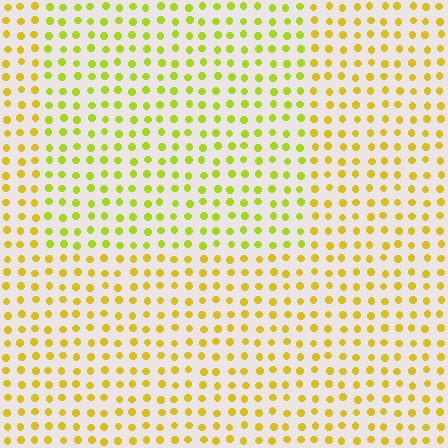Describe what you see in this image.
The image is filled with small yellow elements in a uniform arrangement. A rectangle-shaped region is visible where the elements are tinted to a slightly different hue, forming a subtle color boundary.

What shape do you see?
I see a rectangle.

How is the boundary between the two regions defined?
The boundary is defined purely by a slight shift in hue (about 25 degrees). Spacing, size, and orientation are identical on both sides.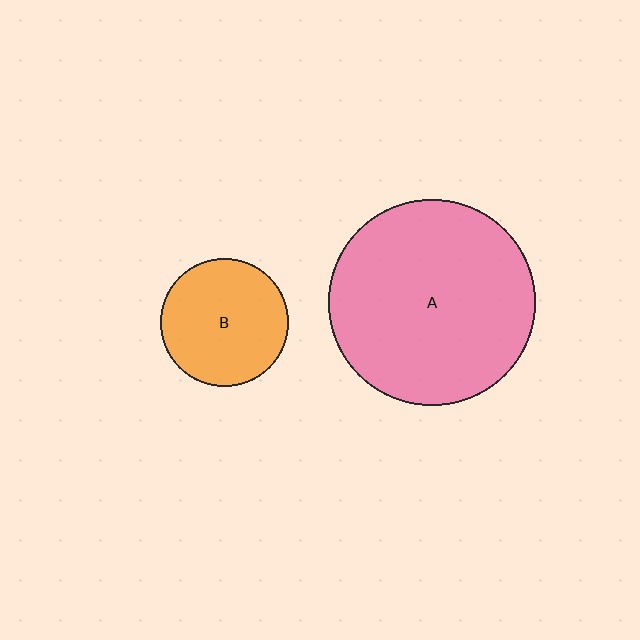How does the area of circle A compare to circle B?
Approximately 2.6 times.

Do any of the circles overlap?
No, none of the circles overlap.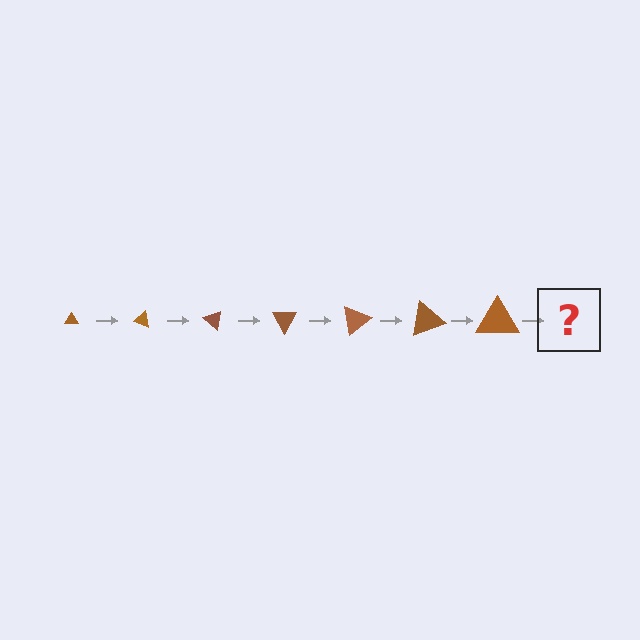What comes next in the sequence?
The next element should be a triangle, larger than the previous one and rotated 140 degrees from the start.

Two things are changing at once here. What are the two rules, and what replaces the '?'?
The two rules are that the triangle grows larger each step and it rotates 20 degrees each step. The '?' should be a triangle, larger than the previous one and rotated 140 degrees from the start.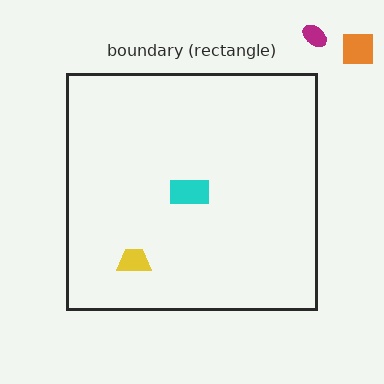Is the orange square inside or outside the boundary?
Outside.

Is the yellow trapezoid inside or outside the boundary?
Inside.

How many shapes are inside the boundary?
2 inside, 2 outside.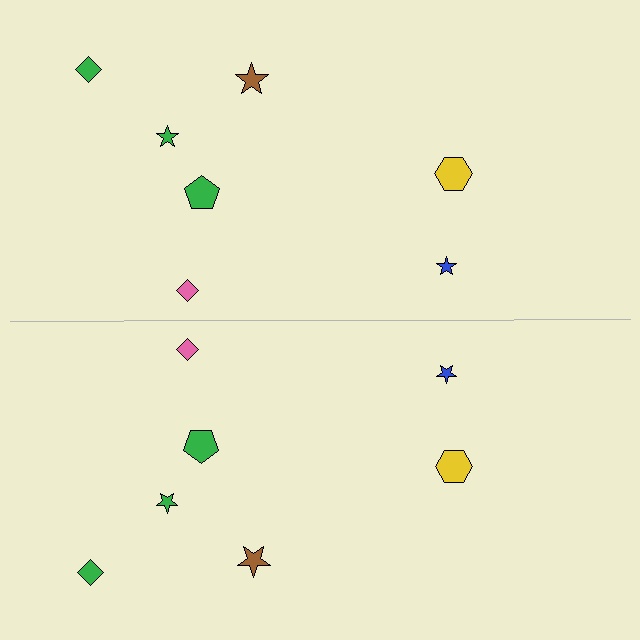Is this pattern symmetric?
Yes, this pattern has bilateral (reflection) symmetry.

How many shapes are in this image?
There are 14 shapes in this image.